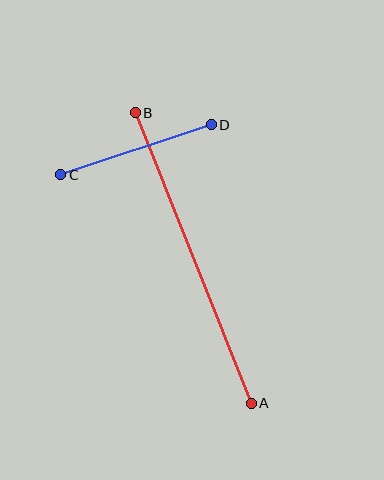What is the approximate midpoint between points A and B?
The midpoint is at approximately (193, 258) pixels.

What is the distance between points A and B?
The distance is approximately 313 pixels.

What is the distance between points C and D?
The distance is approximately 158 pixels.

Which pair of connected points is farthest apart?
Points A and B are farthest apart.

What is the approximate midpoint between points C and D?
The midpoint is at approximately (136, 150) pixels.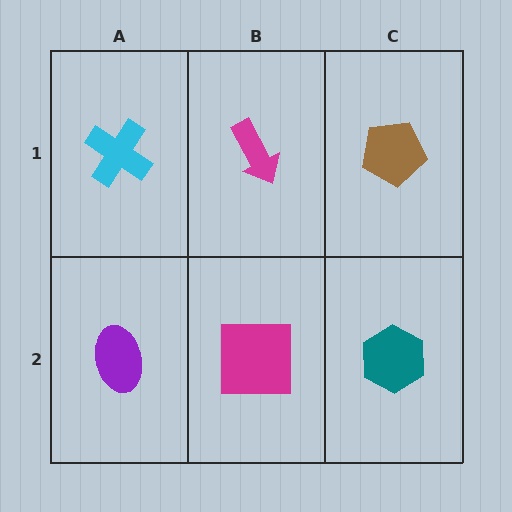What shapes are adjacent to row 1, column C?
A teal hexagon (row 2, column C), a magenta arrow (row 1, column B).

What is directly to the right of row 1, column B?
A brown pentagon.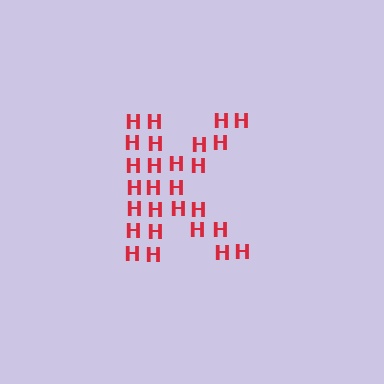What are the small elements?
The small elements are letter H's.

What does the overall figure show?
The overall figure shows the letter K.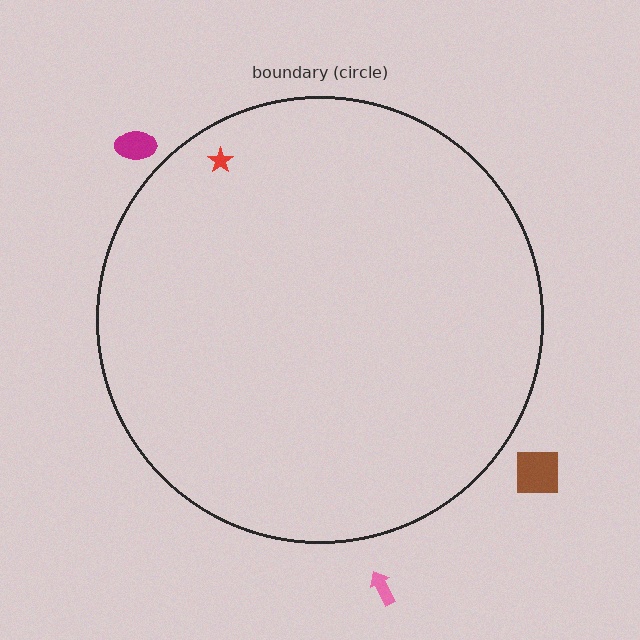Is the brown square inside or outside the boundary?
Outside.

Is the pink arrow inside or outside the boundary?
Outside.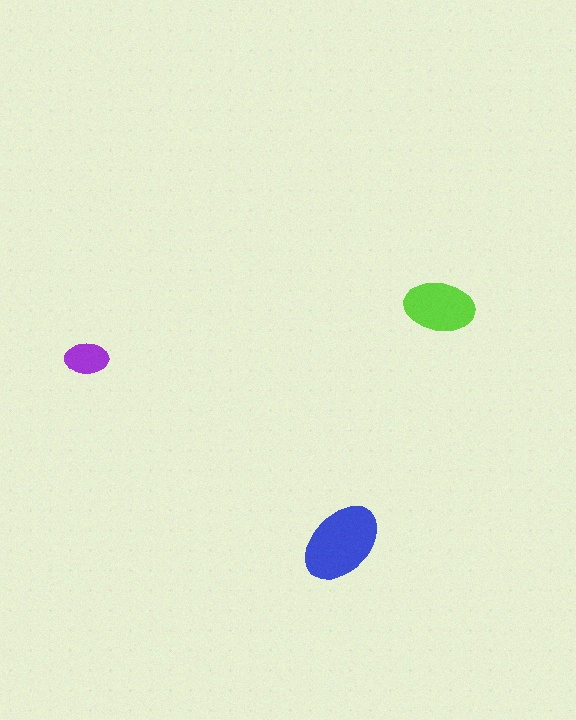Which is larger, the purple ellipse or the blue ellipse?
The blue one.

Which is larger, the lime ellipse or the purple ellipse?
The lime one.